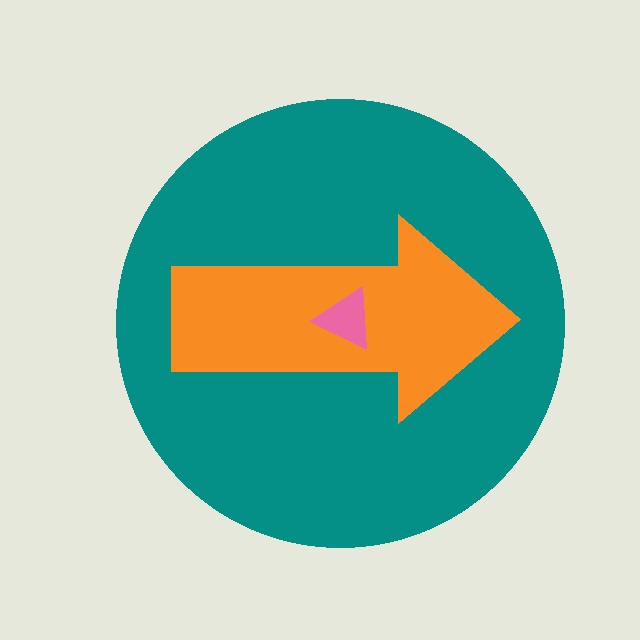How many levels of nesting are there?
3.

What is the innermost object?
The pink triangle.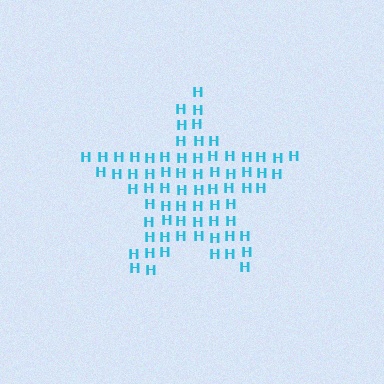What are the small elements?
The small elements are letter H's.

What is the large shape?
The large shape is a star.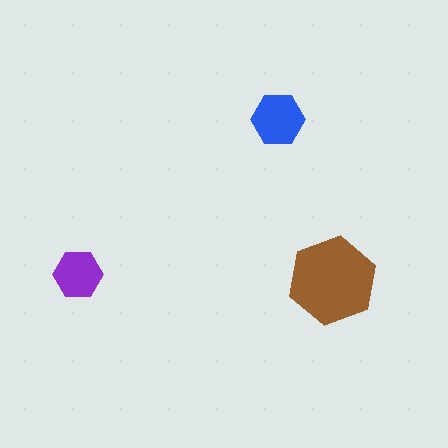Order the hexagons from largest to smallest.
the brown one, the blue one, the purple one.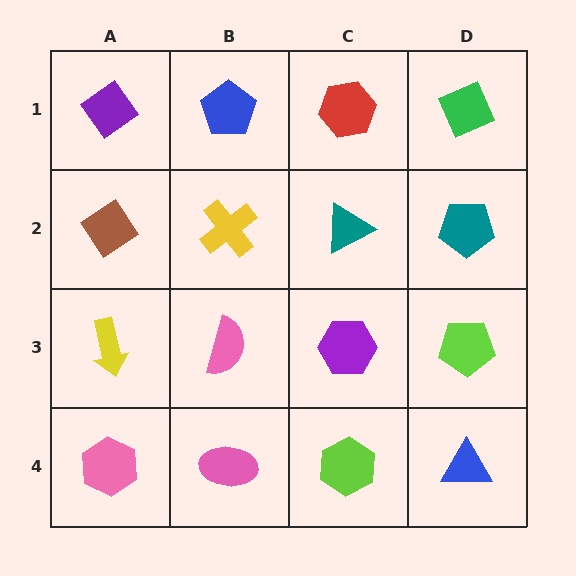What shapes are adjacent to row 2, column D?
A green diamond (row 1, column D), a lime pentagon (row 3, column D), a teal triangle (row 2, column C).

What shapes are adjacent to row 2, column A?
A purple diamond (row 1, column A), a yellow arrow (row 3, column A), a yellow cross (row 2, column B).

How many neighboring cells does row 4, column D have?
2.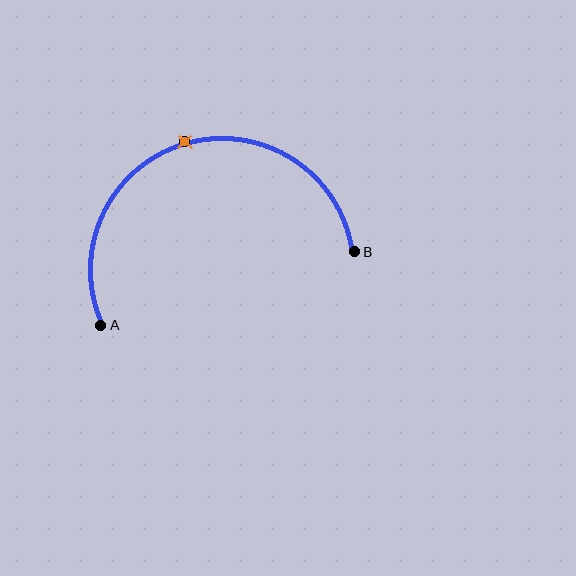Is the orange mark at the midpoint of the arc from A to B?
Yes. The orange mark lies on the arc at equal arc-length from both A and B — it is the arc midpoint.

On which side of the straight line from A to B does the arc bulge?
The arc bulges above the straight line connecting A and B.